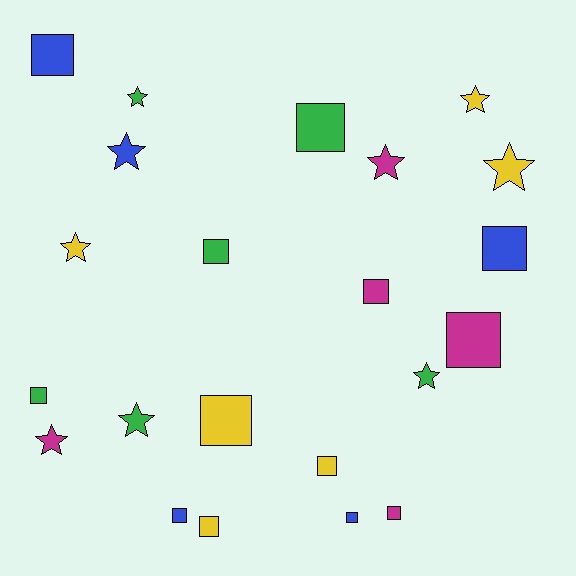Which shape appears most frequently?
Square, with 13 objects.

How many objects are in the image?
There are 22 objects.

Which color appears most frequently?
Yellow, with 6 objects.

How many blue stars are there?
There is 1 blue star.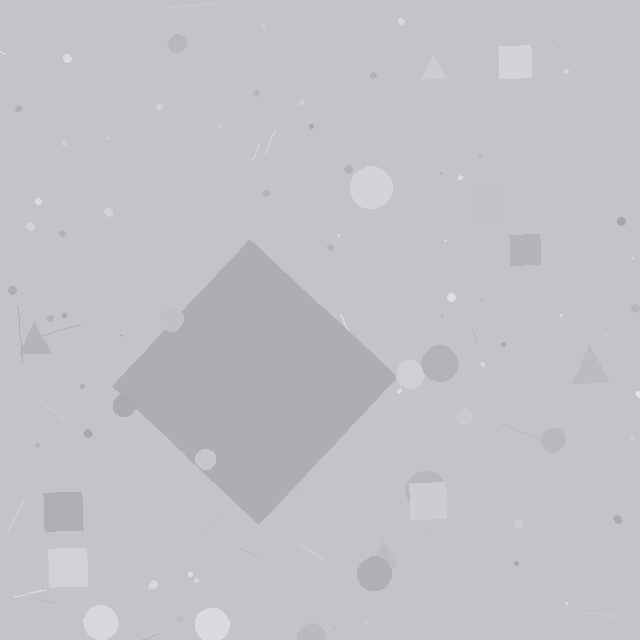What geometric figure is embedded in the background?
A diamond is embedded in the background.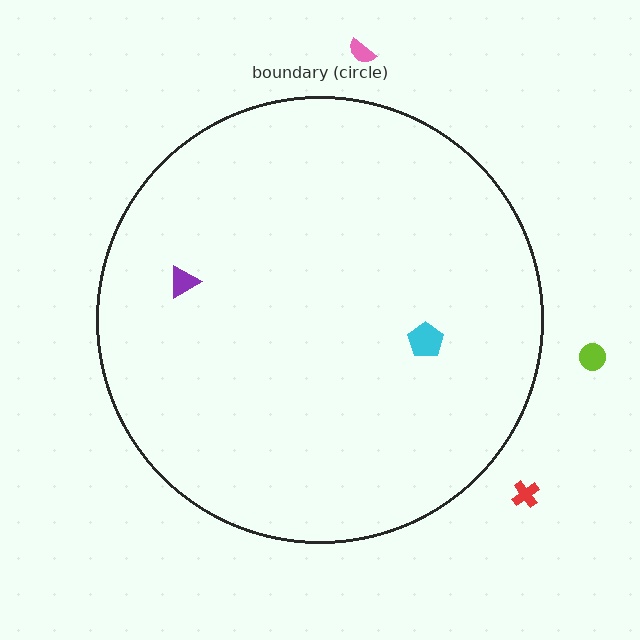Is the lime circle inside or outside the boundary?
Outside.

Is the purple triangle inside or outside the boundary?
Inside.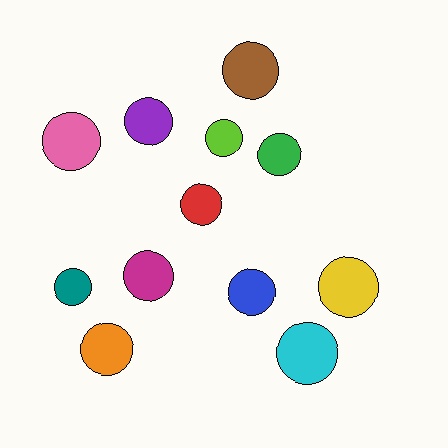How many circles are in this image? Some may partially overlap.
There are 12 circles.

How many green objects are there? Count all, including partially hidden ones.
There is 1 green object.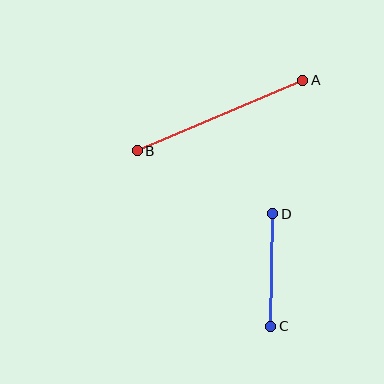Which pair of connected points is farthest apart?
Points A and B are farthest apart.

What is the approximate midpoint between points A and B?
The midpoint is at approximately (220, 115) pixels.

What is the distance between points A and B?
The distance is approximately 180 pixels.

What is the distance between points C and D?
The distance is approximately 113 pixels.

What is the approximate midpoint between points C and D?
The midpoint is at approximately (272, 270) pixels.